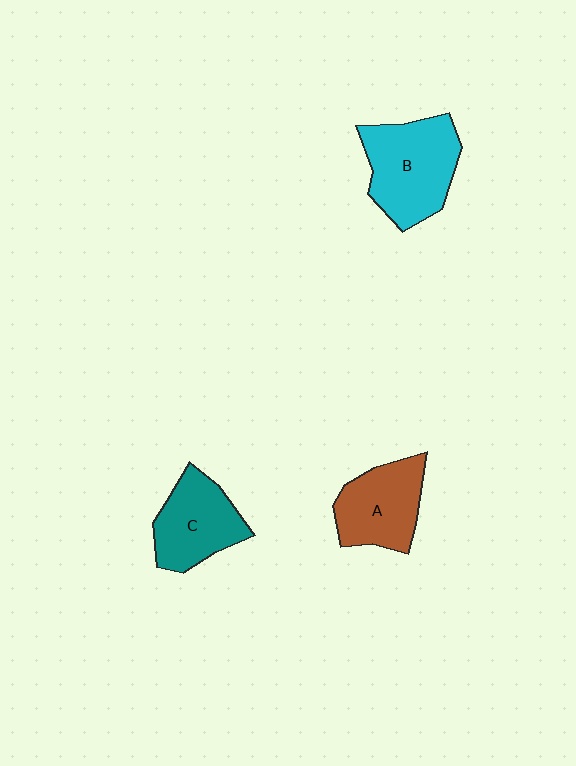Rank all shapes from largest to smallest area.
From largest to smallest: B (cyan), A (brown), C (teal).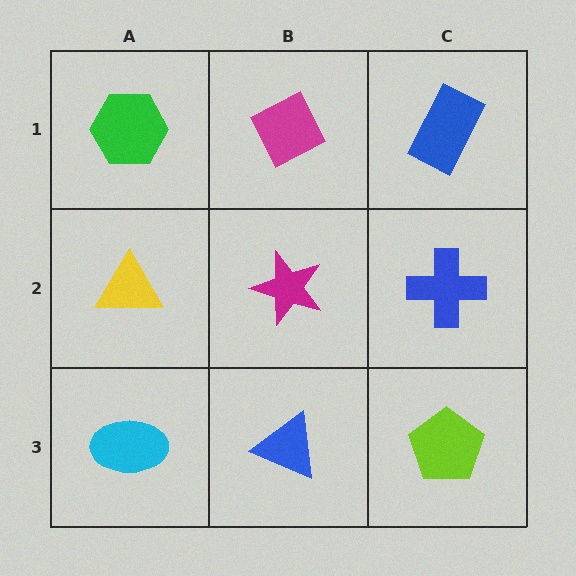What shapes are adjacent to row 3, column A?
A yellow triangle (row 2, column A), a blue triangle (row 3, column B).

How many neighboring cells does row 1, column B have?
3.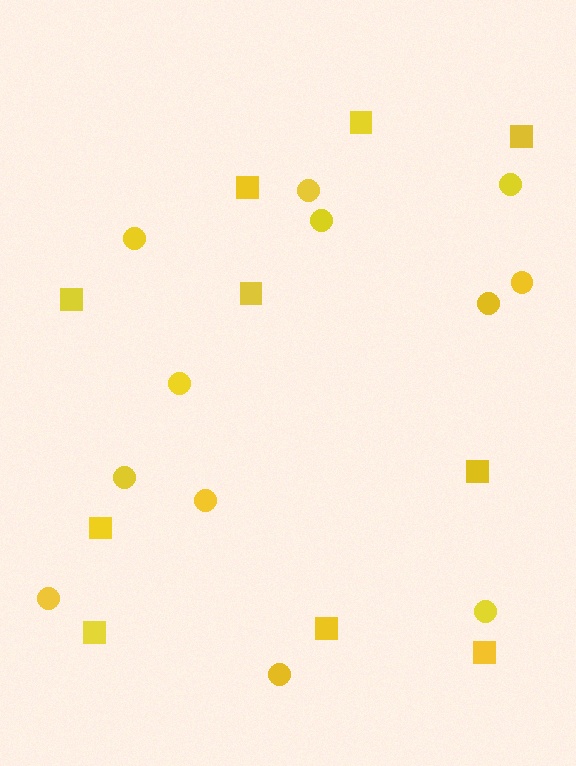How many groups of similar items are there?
There are 2 groups: one group of circles (12) and one group of squares (10).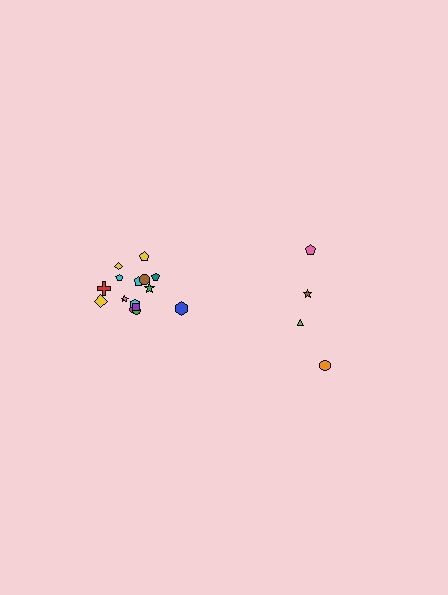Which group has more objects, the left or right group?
The left group.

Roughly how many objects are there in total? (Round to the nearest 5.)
Roughly 20 objects in total.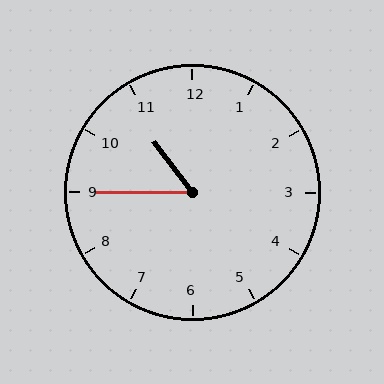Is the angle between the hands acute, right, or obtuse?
It is acute.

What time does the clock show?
10:45.